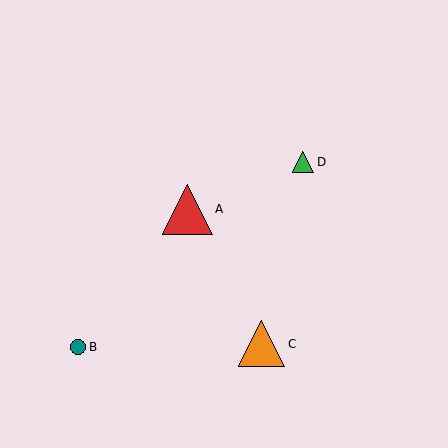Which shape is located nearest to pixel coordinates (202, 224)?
The red triangle (labeled A) at (187, 209) is nearest to that location.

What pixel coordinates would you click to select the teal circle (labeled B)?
Click at (78, 347) to select the teal circle B.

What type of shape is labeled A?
Shape A is a red triangle.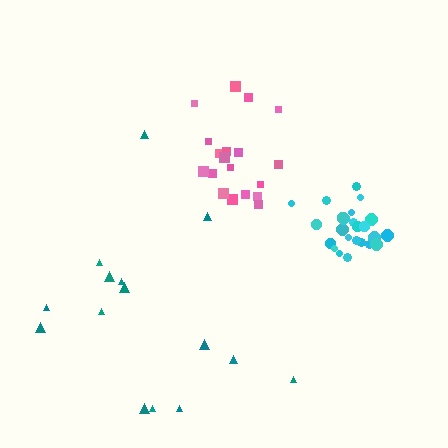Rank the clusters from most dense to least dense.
cyan, pink, teal.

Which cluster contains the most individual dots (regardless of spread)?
Cyan (24).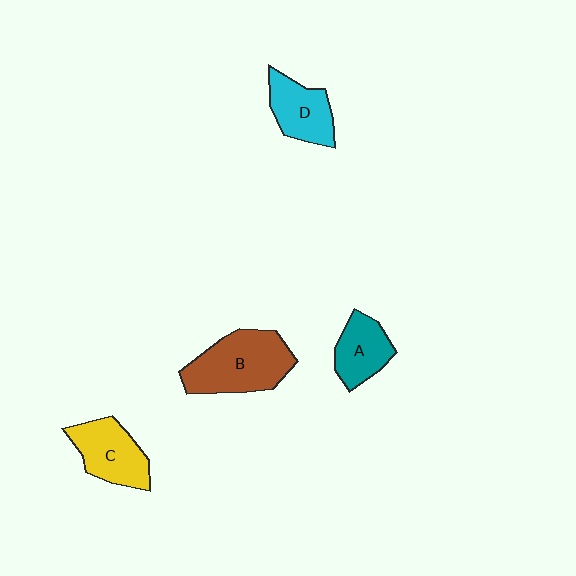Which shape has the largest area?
Shape B (brown).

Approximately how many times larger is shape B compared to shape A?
Approximately 1.7 times.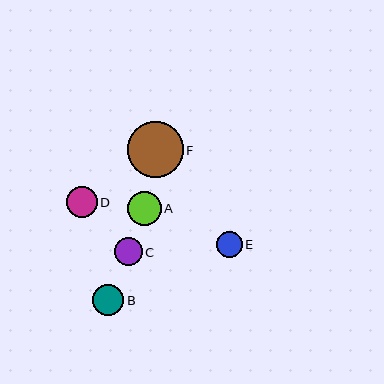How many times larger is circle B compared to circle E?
Circle B is approximately 1.2 times the size of circle E.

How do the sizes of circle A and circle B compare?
Circle A and circle B are approximately the same size.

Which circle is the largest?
Circle F is the largest with a size of approximately 56 pixels.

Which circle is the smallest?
Circle E is the smallest with a size of approximately 26 pixels.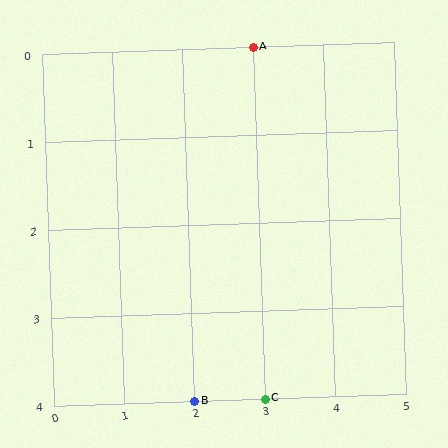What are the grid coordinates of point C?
Point C is at grid coordinates (3, 4).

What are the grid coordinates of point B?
Point B is at grid coordinates (2, 4).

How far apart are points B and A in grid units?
Points B and A are 1 column and 4 rows apart (about 4.1 grid units diagonally).